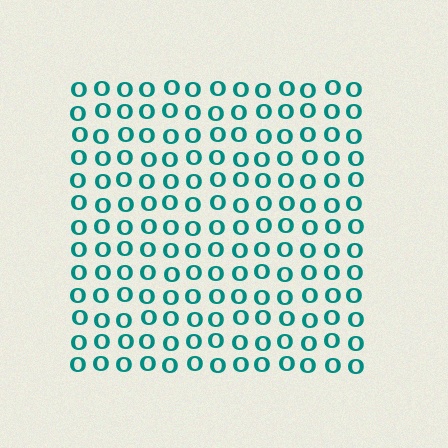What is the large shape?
The large shape is a square.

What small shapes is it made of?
It is made of small letter O's.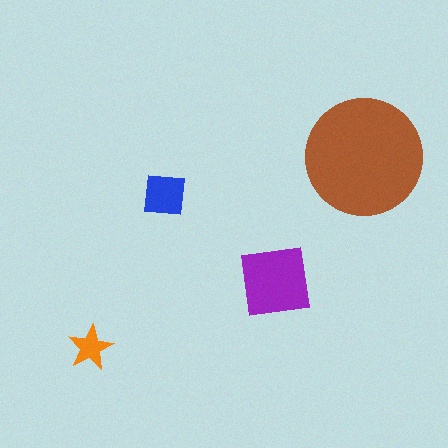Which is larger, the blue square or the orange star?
The blue square.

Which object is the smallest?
The orange star.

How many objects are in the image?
There are 4 objects in the image.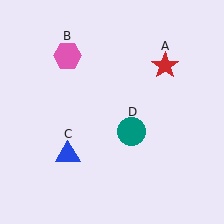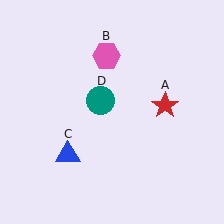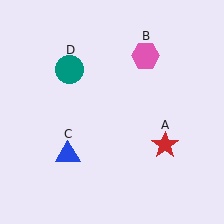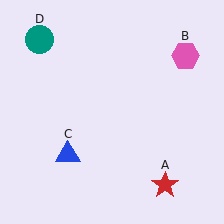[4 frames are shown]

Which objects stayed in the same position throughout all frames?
Blue triangle (object C) remained stationary.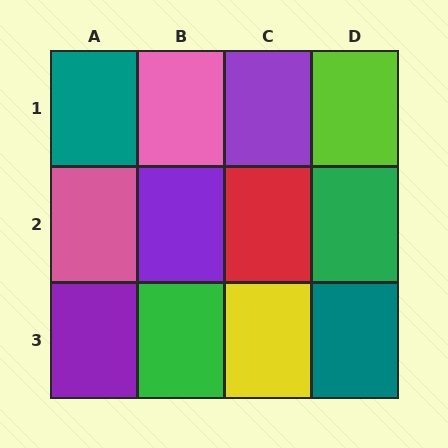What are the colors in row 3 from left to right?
Purple, green, yellow, teal.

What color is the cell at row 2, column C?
Red.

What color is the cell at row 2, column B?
Purple.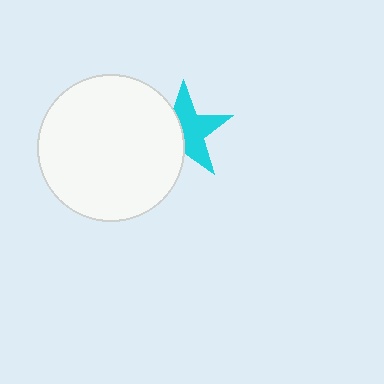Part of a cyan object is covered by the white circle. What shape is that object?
It is a star.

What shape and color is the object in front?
The object in front is a white circle.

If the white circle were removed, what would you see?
You would see the complete cyan star.